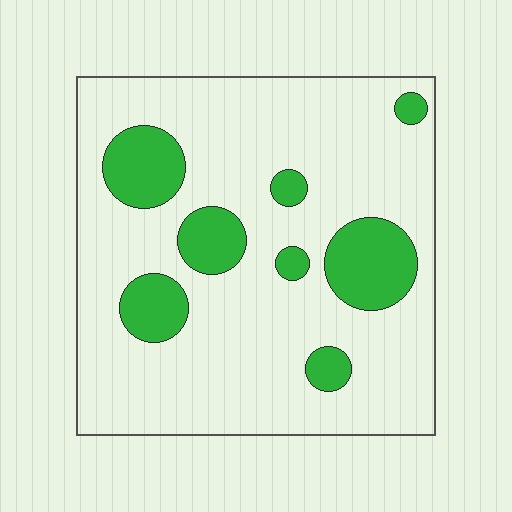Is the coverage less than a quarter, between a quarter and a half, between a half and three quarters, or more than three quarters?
Less than a quarter.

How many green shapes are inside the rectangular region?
8.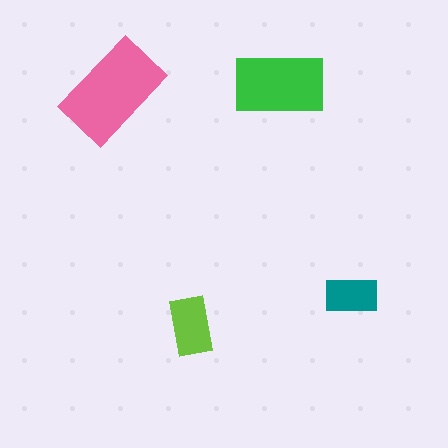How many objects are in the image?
There are 4 objects in the image.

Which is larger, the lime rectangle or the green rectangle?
The green one.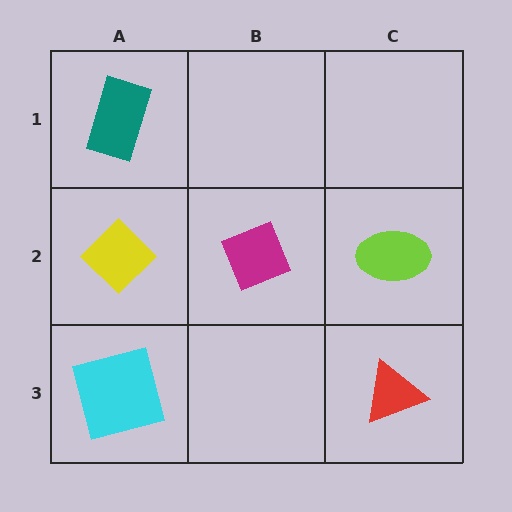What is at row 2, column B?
A magenta diamond.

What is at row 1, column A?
A teal rectangle.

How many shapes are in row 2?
3 shapes.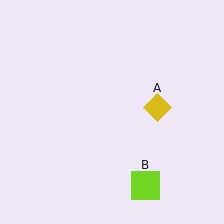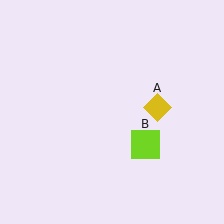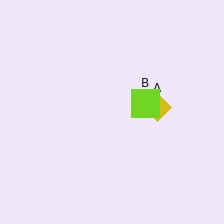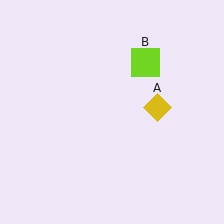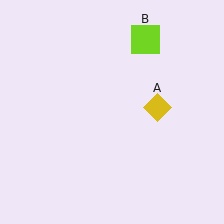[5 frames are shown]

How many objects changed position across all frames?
1 object changed position: lime square (object B).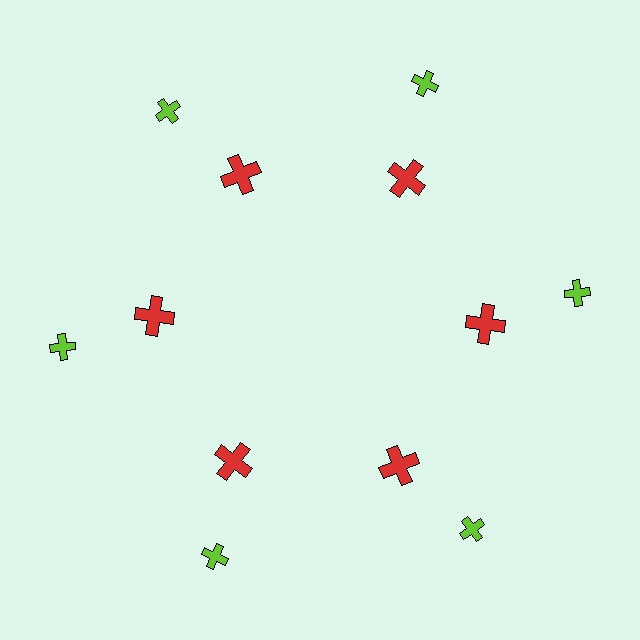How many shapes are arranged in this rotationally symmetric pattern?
There are 12 shapes, arranged in 6 groups of 2.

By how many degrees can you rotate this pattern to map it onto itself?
The pattern maps onto itself every 60 degrees of rotation.